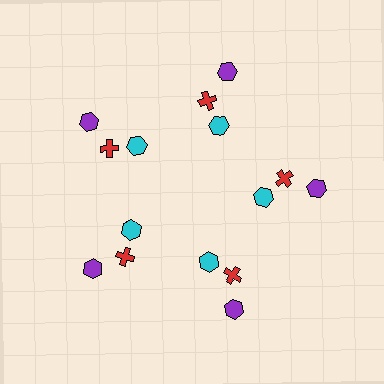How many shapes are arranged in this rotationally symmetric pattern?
There are 15 shapes, arranged in 5 groups of 3.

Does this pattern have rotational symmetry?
Yes, this pattern has 5-fold rotational symmetry. It looks the same after rotating 72 degrees around the center.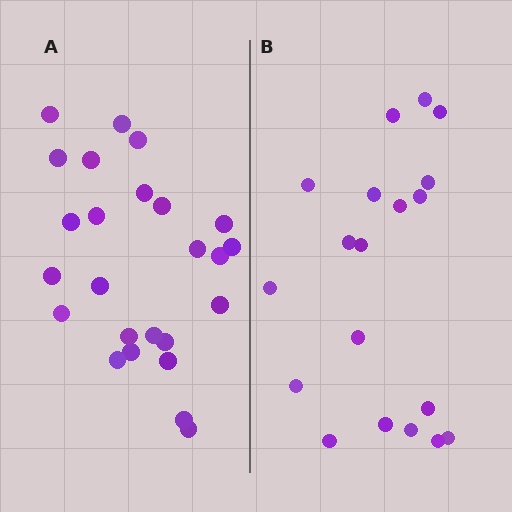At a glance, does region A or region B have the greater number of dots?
Region A (the left region) has more dots.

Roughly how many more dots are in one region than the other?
Region A has about 6 more dots than region B.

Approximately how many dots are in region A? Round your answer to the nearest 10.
About 20 dots. (The exact count is 25, which rounds to 20.)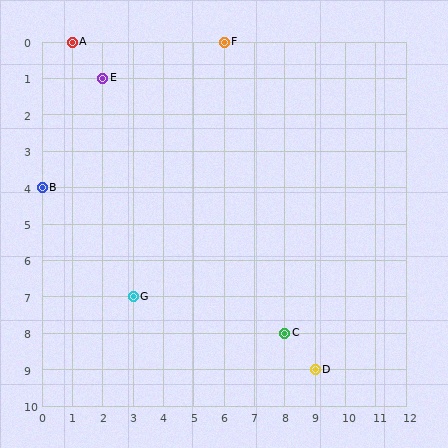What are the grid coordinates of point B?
Point B is at grid coordinates (0, 4).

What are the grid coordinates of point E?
Point E is at grid coordinates (2, 1).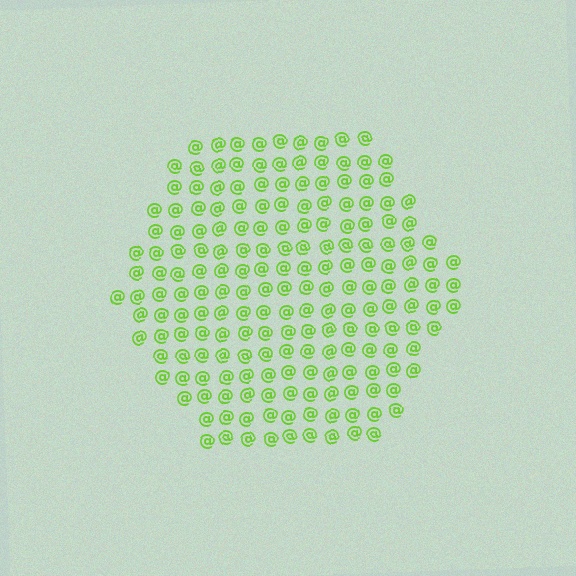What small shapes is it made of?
It is made of small at signs.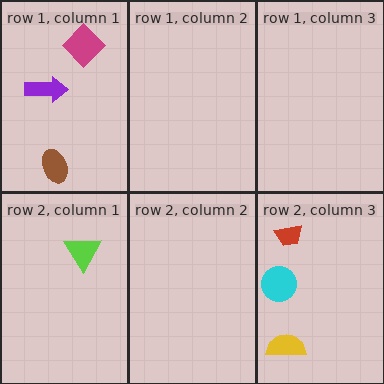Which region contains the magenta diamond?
The row 1, column 1 region.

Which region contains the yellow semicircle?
The row 2, column 3 region.